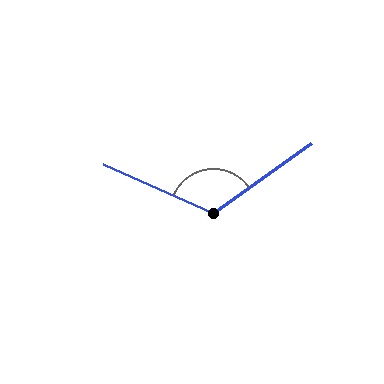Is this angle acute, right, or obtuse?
It is obtuse.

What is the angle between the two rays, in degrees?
Approximately 121 degrees.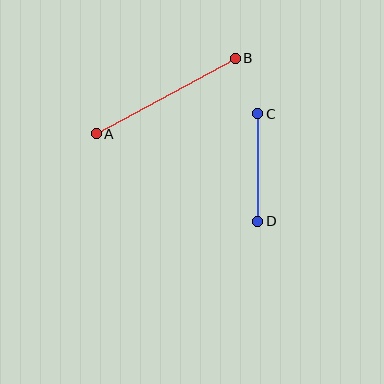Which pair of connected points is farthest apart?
Points A and B are farthest apart.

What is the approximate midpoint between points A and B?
The midpoint is at approximately (166, 96) pixels.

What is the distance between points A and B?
The distance is approximately 158 pixels.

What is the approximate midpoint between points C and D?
The midpoint is at approximately (258, 167) pixels.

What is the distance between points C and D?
The distance is approximately 108 pixels.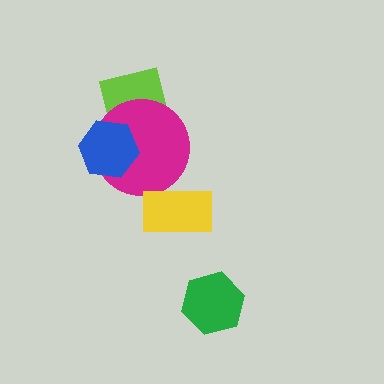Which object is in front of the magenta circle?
The blue hexagon is in front of the magenta circle.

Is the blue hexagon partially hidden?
No, no other shape covers it.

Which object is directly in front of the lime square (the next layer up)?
The magenta circle is directly in front of the lime square.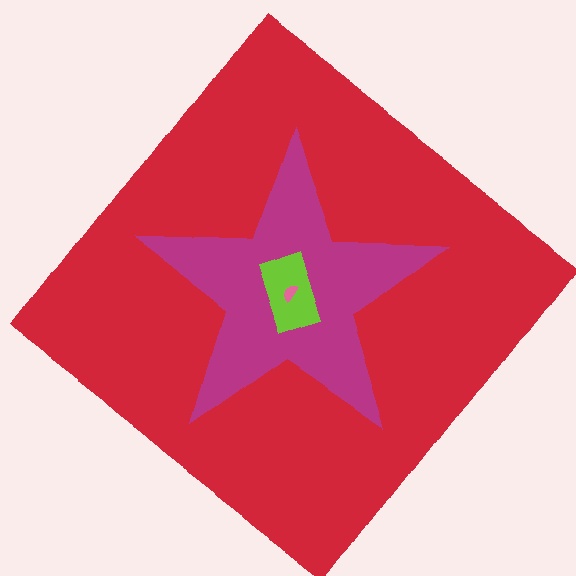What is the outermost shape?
The red diamond.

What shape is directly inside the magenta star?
The lime rectangle.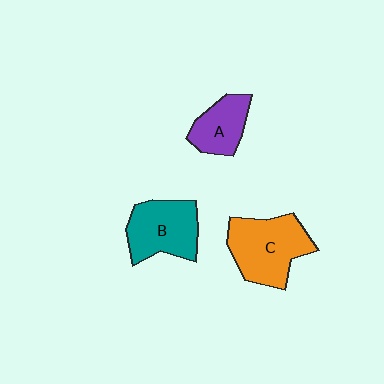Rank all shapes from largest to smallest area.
From largest to smallest: C (orange), B (teal), A (purple).